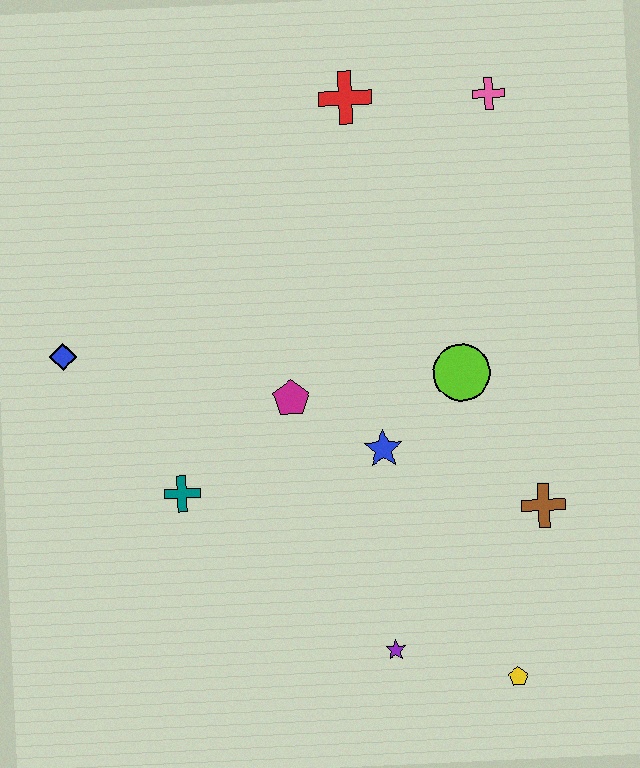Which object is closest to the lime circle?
The blue star is closest to the lime circle.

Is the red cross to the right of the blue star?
No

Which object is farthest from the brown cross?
The blue diamond is farthest from the brown cross.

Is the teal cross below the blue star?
Yes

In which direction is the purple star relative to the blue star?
The purple star is below the blue star.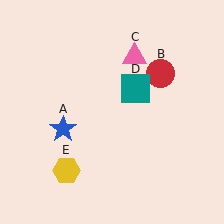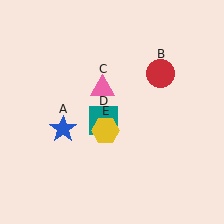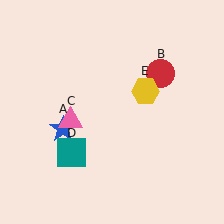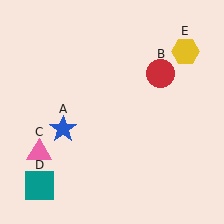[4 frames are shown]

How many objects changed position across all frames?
3 objects changed position: pink triangle (object C), teal square (object D), yellow hexagon (object E).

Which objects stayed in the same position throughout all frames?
Blue star (object A) and red circle (object B) remained stationary.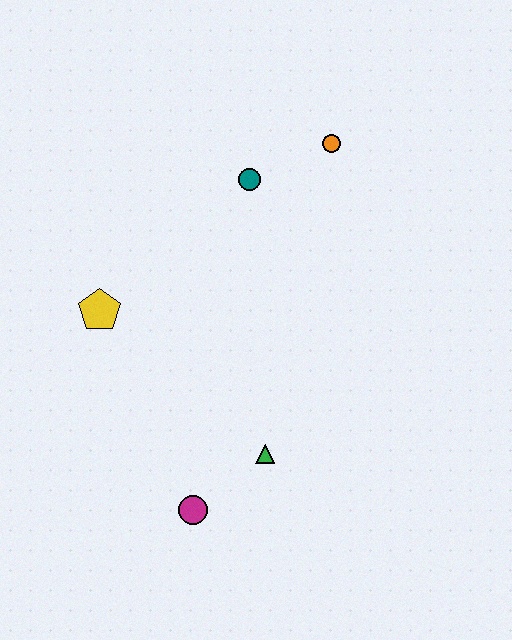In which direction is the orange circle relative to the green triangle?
The orange circle is above the green triangle.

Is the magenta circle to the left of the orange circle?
Yes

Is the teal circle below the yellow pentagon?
No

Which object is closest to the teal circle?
The orange circle is closest to the teal circle.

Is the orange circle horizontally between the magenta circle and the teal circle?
No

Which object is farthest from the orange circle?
The magenta circle is farthest from the orange circle.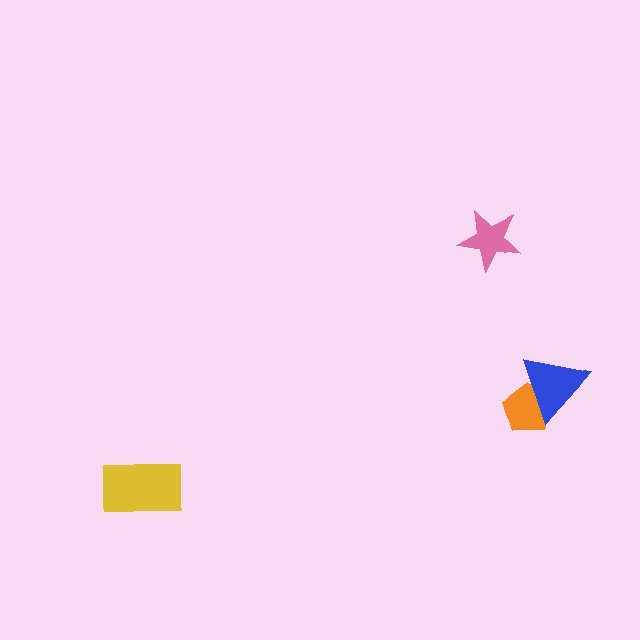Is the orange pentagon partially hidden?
Yes, it is partially covered by another shape.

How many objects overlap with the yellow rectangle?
0 objects overlap with the yellow rectangle.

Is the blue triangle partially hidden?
No, no other shape covers it.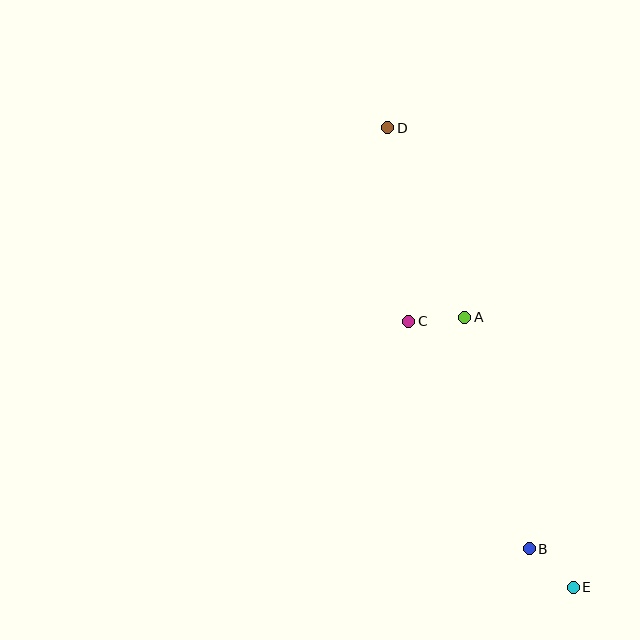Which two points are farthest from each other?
Points D and E are farthest from each other.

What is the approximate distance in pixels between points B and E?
The distance between B and E is approximately 58 pixels.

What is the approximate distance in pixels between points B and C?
The distance between B and C is approximately 258 pixels.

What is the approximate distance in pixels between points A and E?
The distance between A and E is approximately 291 pixels.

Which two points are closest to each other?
Points A and C are closest to each other.